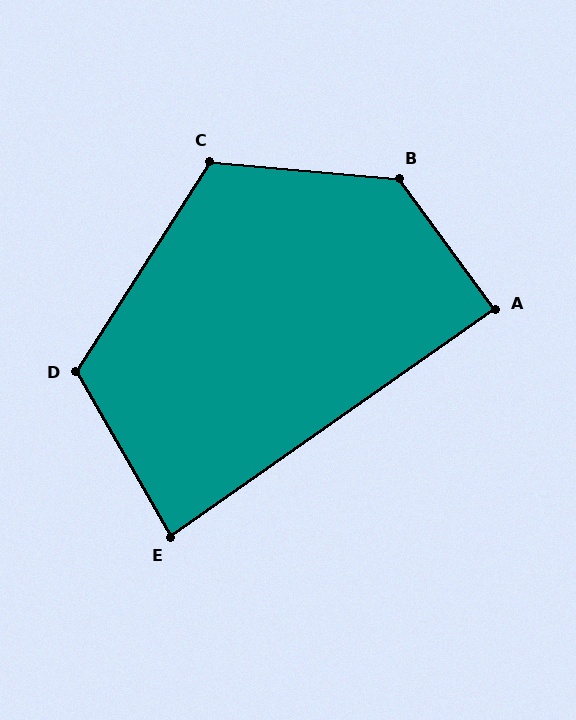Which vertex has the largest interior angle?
B, at approximately 131 degrees.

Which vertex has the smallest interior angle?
E, at approximately 85 degrees.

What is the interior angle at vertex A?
Approximately 89 degrees (approximately right).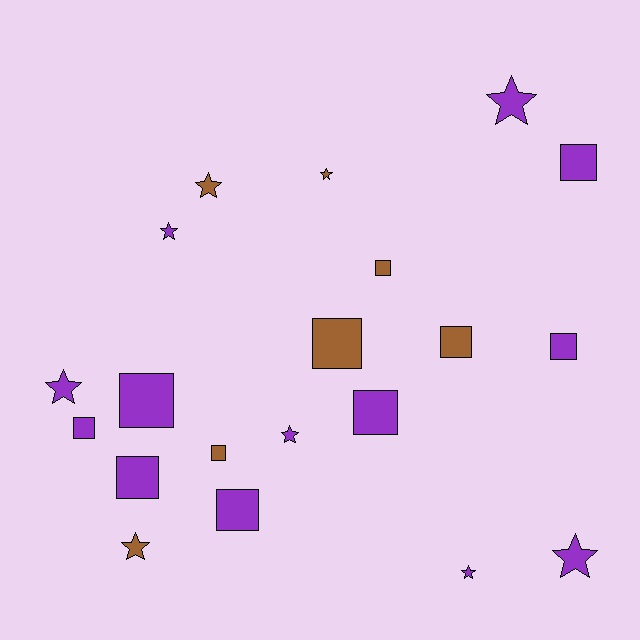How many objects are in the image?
There are 20 objects.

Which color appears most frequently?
Purple, with 13 objects.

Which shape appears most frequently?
Square, with 11 objects.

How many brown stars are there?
There are 3 brown stars.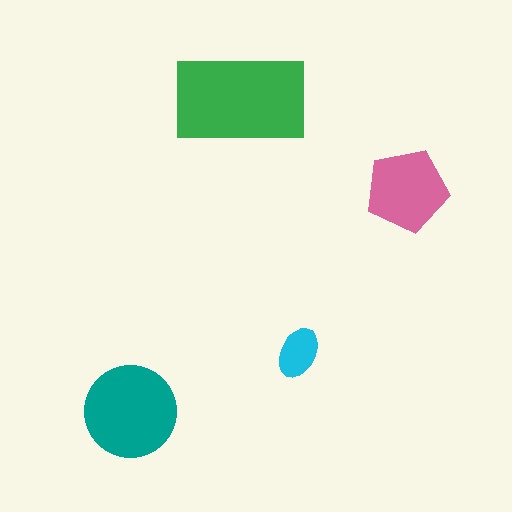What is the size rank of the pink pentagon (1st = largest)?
3rd.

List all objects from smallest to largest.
The cyan ellipse, the pink pentagon, the teal circle, the green rectangle.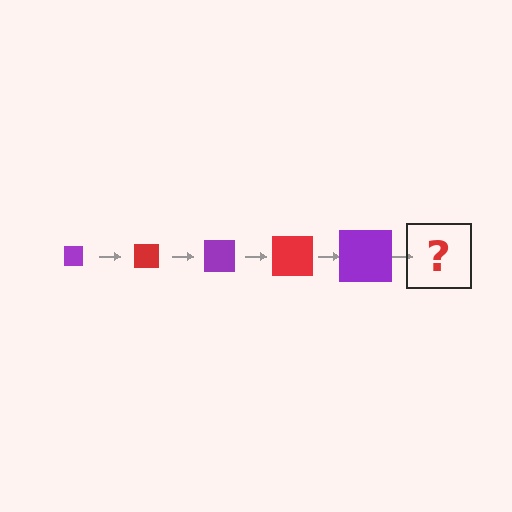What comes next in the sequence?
The next element should be a red square, larger than the previous one.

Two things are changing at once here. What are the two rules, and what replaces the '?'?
The two rules are that the square grows larger each step and the color cycles through purple and red. The '?' should be a red square, larger than the previous one.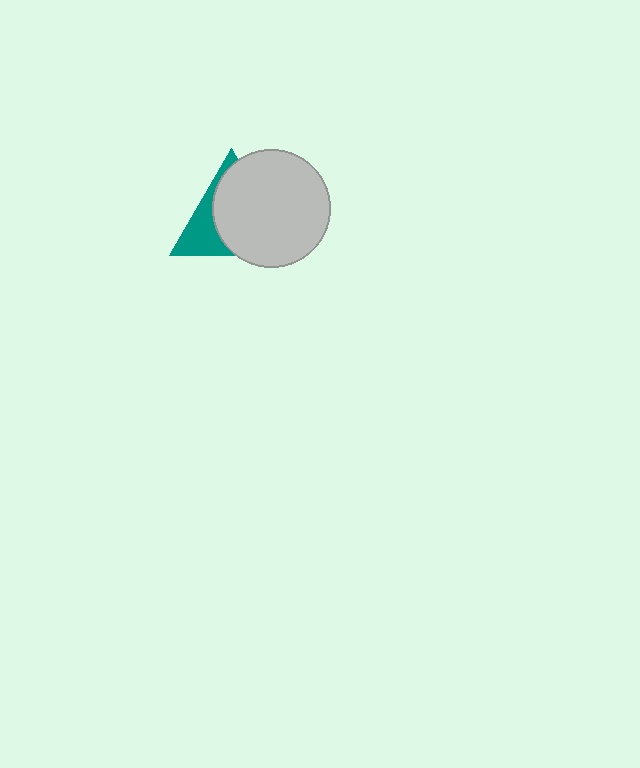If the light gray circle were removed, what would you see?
You would see the complete teal triangle.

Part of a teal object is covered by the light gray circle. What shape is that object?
It is a triangle.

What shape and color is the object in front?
The object in front is a light gray circle.